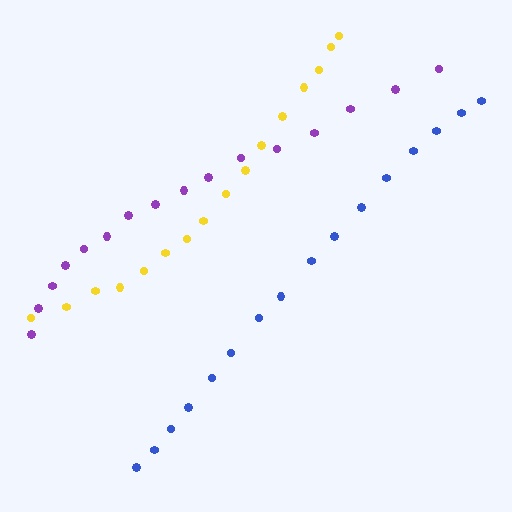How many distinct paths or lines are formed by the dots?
There are 3 distinct paths.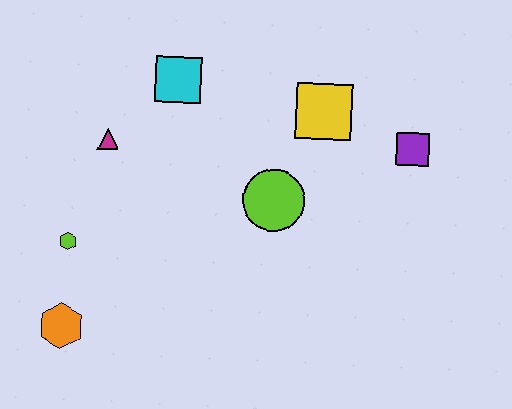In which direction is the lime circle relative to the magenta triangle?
The lime circle is to the right of the magenta triangle.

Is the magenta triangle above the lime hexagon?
Yes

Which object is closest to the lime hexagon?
The orange hexagon is closest to the lime hexagon.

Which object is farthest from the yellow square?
The orange hexagon is farthest from the yellow square.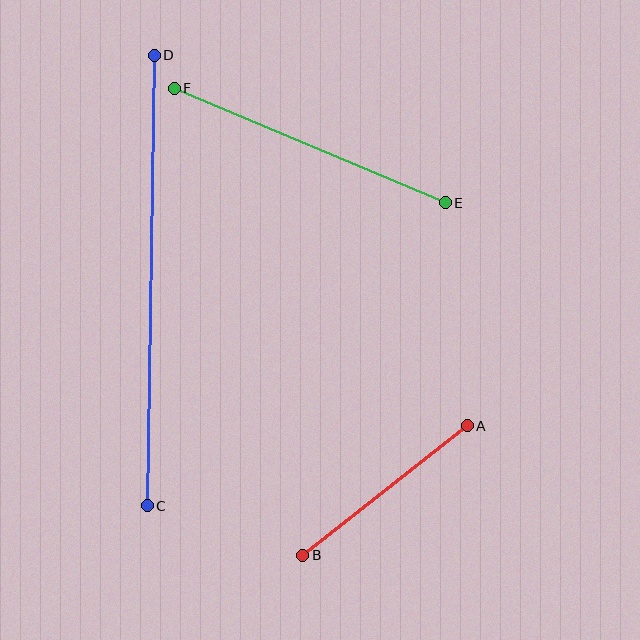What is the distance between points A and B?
The distance is approximately 209 pixels.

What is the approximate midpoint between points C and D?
The midpoint is at approximately (151, 281) pixels.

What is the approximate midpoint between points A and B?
The midpoint is at approximately (385, 491) pixels.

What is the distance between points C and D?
The distance is approximately 451 pixels.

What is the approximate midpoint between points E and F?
The midpoint is at approximately (310, 146) pixels.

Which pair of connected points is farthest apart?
Points C and D are farthest apart.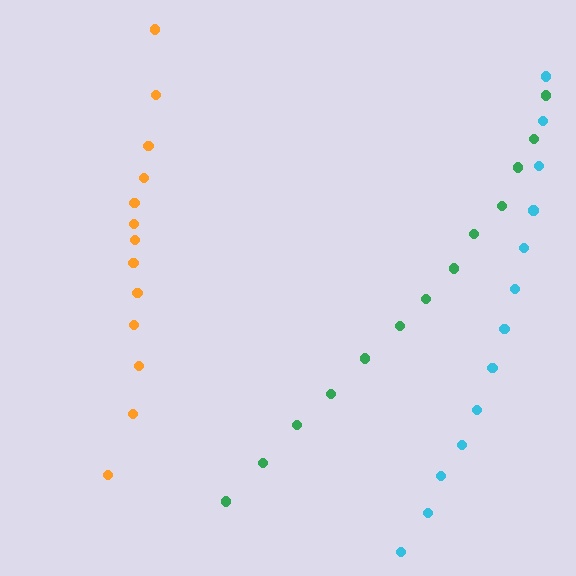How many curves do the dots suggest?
There are 3 distinct paths.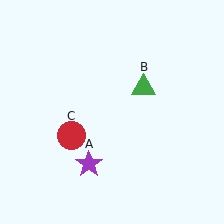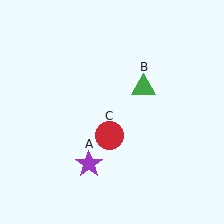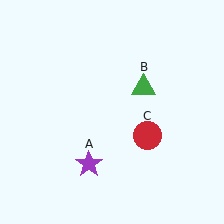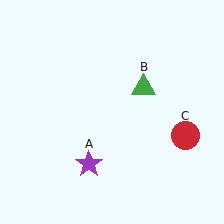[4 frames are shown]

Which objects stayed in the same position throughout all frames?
Purple star (object A) and green triangle (object B) remained stationary.